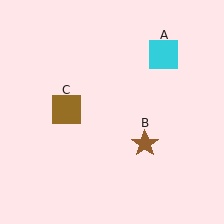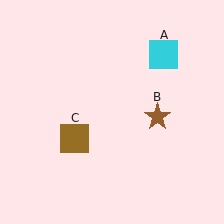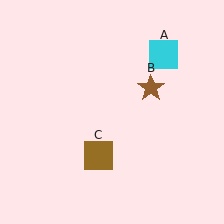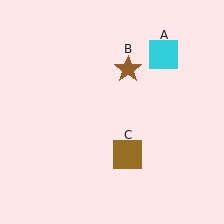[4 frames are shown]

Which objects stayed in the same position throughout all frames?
Cyan square (object A) remained stationary.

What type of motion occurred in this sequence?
The brown star (object B), brown square (object C) rotated counterclockwise around the center of the scene.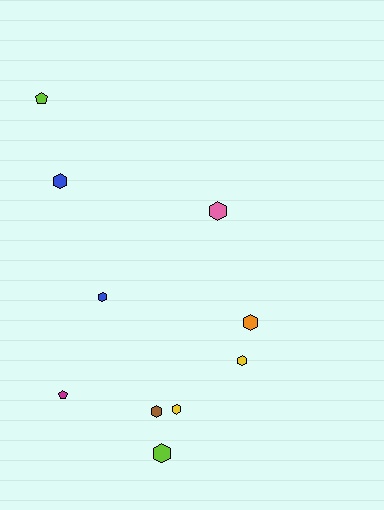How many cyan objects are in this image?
There are no cyan objects.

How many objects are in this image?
There are 10 objects.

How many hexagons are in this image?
There are 8 hexagons.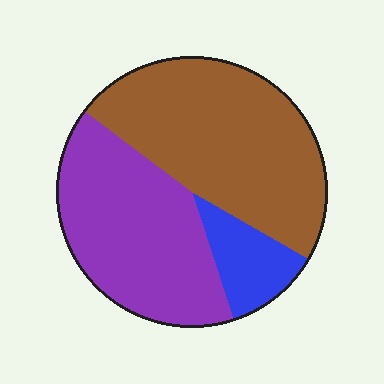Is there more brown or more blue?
Brown.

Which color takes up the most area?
Brown, at roughly 50%.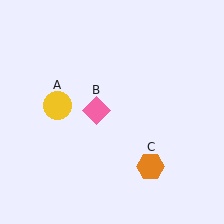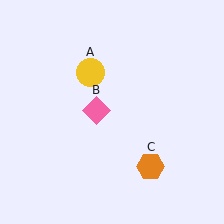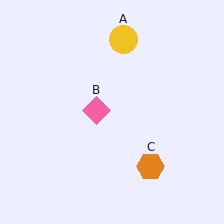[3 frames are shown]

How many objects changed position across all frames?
1 object changed position: yellow circle (object A).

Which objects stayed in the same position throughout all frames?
Pink diamond (object B) and orange hexagon (object C) remained stationary.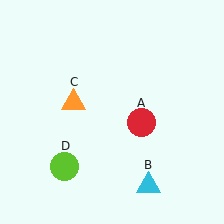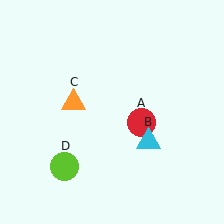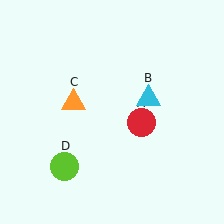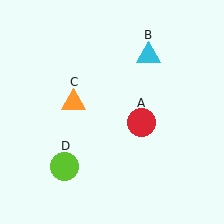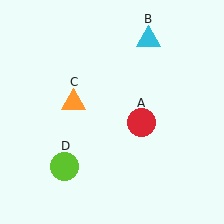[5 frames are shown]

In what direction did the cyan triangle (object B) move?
The cyan triangle (object B) moved up.